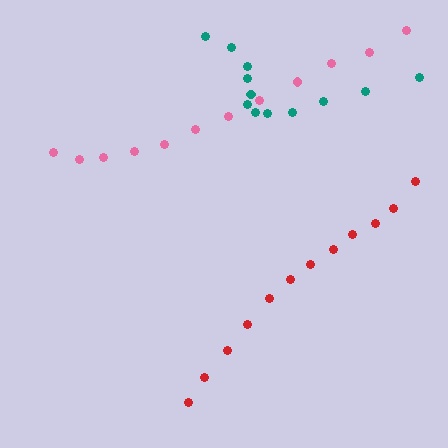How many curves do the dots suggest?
There are 3 distinct paths.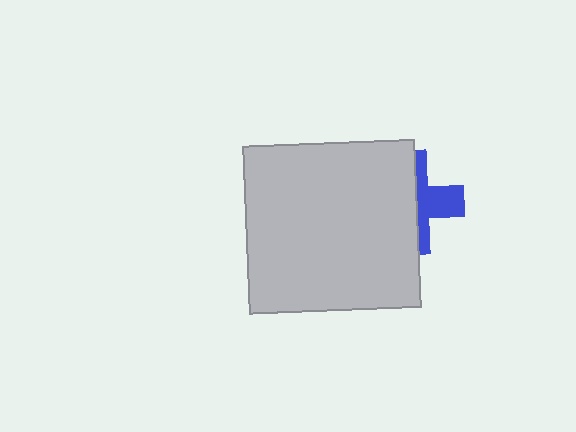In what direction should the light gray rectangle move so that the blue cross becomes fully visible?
The light gray rectangle should move left. That is the shortest direction to clear the overlap and leave the blue cross fully visible.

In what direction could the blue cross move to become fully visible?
The blue cross could move right. That would shift it out from behind the light gray rectangle entirely.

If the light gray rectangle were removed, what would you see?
You would see the complete blue cross.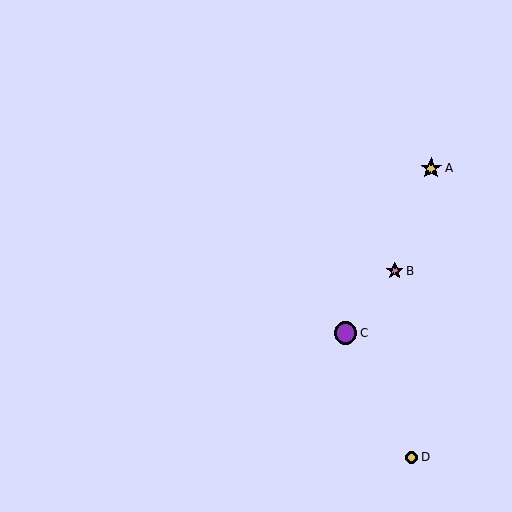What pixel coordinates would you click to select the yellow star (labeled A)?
Click at (431, 168) to select the yellow star A.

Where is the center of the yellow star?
The center of the yellow star is at (431, 168).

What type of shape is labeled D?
Shape D is a yellow circle.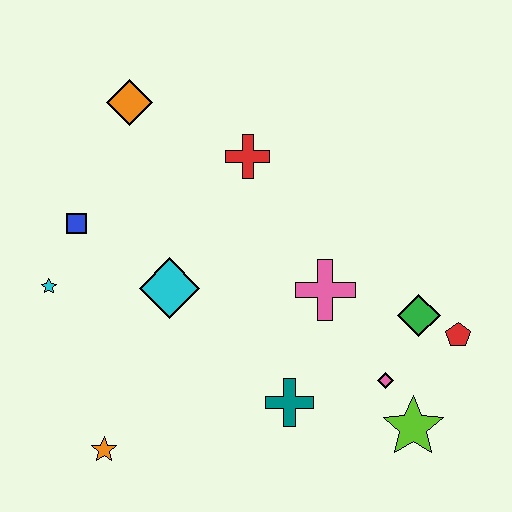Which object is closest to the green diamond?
The red pentagon is closest to the green diamond.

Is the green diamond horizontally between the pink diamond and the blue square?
No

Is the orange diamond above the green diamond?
Yes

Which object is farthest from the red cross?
The orange star is farthest from the red cross.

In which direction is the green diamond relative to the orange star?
The green diamond is to the right of the orange star.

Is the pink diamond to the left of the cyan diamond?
No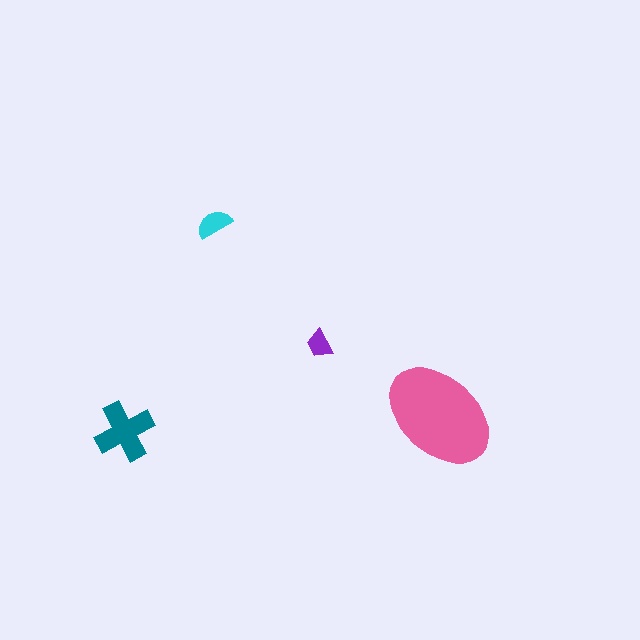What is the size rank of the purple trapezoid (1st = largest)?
4th.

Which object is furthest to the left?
The teal cross is leftmost.